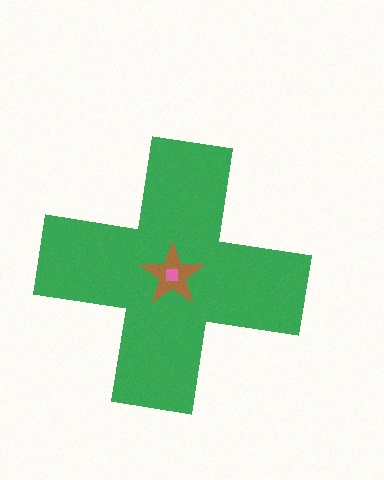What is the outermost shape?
The green cross.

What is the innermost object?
The pink square.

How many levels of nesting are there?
3.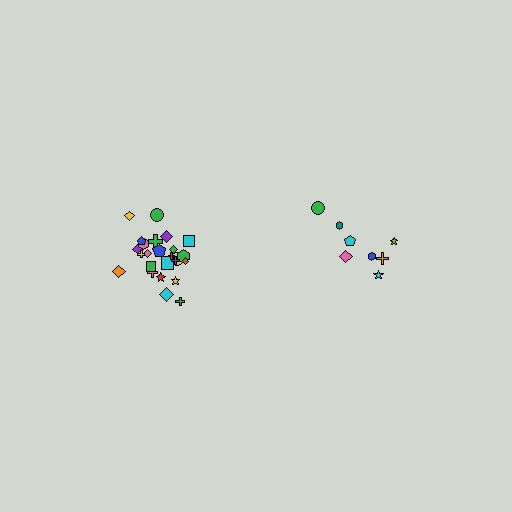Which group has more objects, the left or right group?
The left group.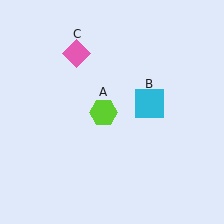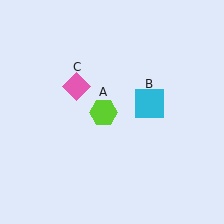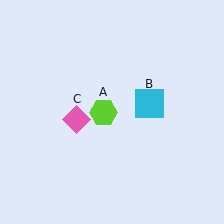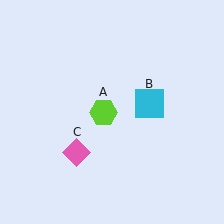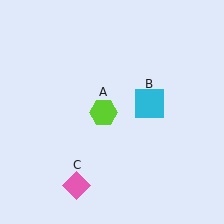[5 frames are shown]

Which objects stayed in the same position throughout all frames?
Lime hexagon (object A) and cyan square (object B) remained stationary.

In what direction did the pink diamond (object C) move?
The pink diamond (object C) moved down.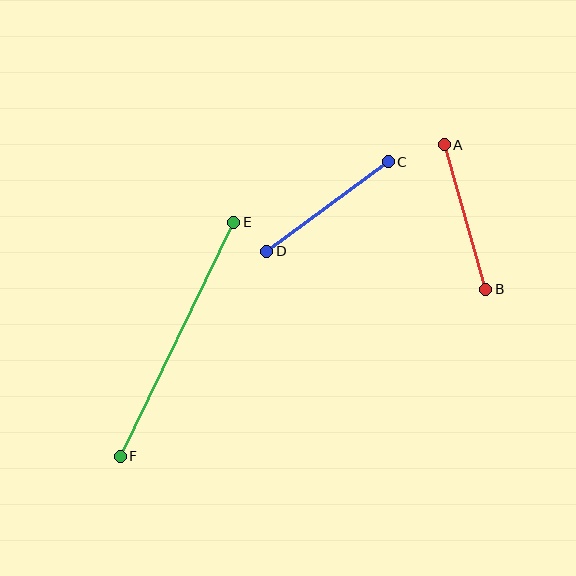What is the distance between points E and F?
The distance is approximately 260 pixels.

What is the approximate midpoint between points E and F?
The midpoint is at approximately (177, 339) pixels.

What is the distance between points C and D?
The distance is approximately 151 pixels.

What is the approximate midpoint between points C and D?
The midpoint is at approximately (327, 207) pixels.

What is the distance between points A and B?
The distance is approximately 150 pixels.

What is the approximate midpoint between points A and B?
The midpoint is at approximately (465, 217) pixels.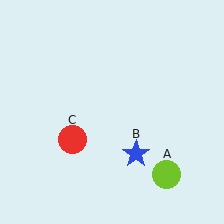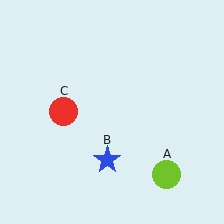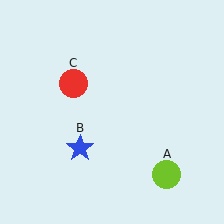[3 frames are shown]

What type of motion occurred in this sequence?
The blue star (object B), red circle (object C) rotated clockwise around the center of the scene.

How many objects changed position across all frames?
2 objects changed position: blue star (object B), red circle (object C).